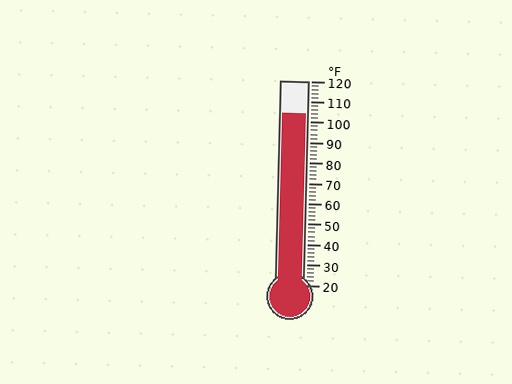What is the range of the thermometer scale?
The thermometer scale ranges from 20°F to 120°F.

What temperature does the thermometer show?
The thermometer shows approximately 104°F.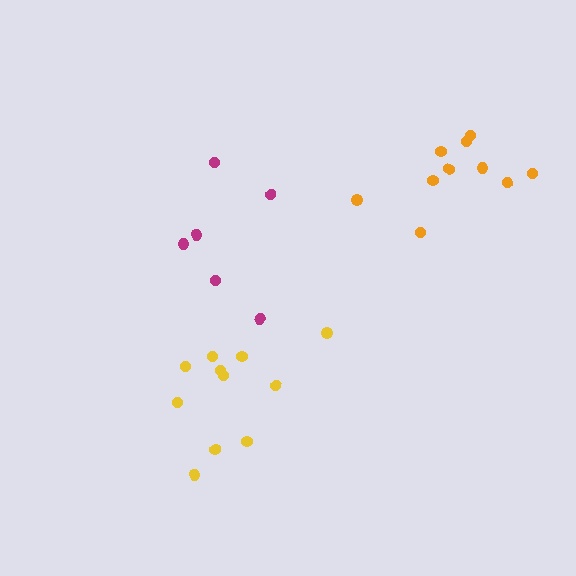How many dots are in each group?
Group 1: 6 dots, Group 2: 11 dots, Group 3: 10 dots (27 total).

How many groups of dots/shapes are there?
There are 3 groups.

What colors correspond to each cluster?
The clusters are colored: magenta, yellow, orange.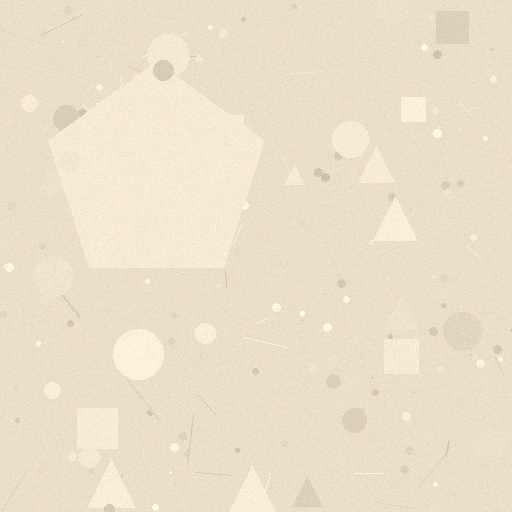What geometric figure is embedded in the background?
A pentagon is embedded in the background.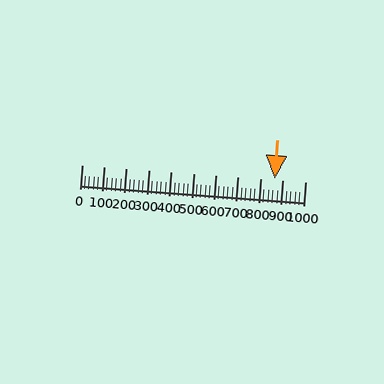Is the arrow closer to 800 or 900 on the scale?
The arrow is closer to 900.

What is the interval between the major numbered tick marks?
The major tick marks are spaced 100 units apart.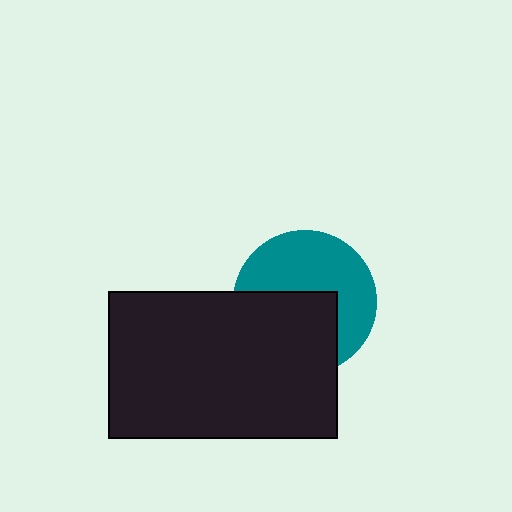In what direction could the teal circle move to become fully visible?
The teal circle could move up. That would shift it out from behind the black rectangle entirely.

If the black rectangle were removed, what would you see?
You would see the complete teal circle.